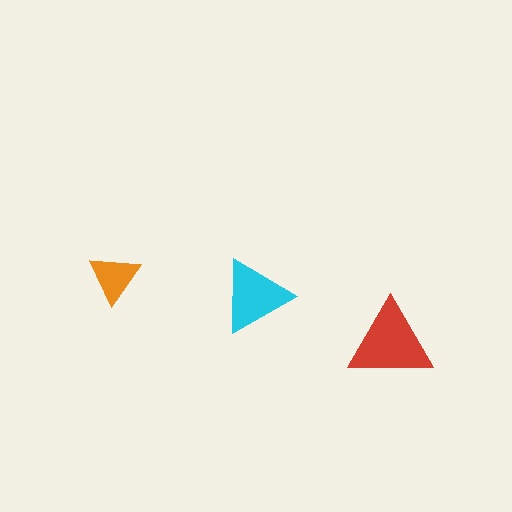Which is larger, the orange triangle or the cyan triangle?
The cyan one.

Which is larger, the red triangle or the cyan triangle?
The red one.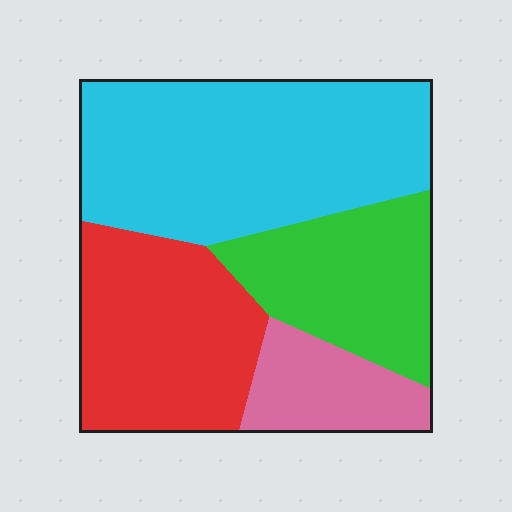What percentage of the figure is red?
Red takes up about one quarter (1/4) of the figure.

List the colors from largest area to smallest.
From largest to smallest: cyan, red, green, pink.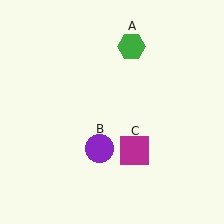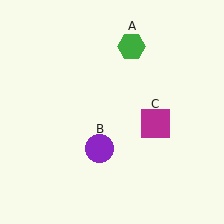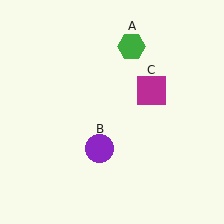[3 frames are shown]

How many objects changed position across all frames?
1 object changed position: magenta square (object C).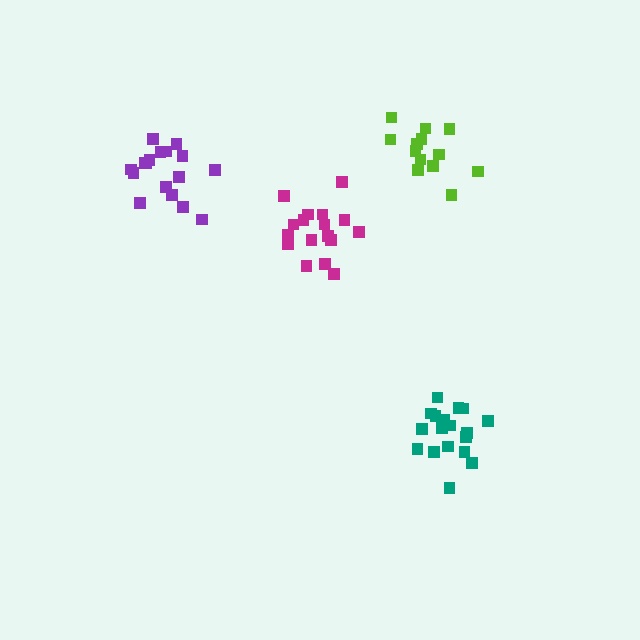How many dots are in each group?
Group 1: 17 dots, Group 2: 17 dots, Group 3: 13 dots, Group 4: 19 dots (66 total).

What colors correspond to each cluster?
The clusters are colored: purple, magenta, lime, teal.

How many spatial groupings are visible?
There are 4 spatial groupings.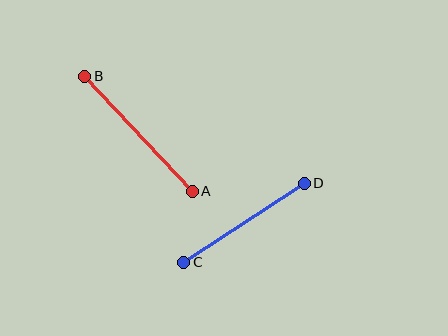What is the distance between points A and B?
The distance is approximately 157 pixels.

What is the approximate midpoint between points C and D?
The midpoint is at approximately (244, 223) pixels.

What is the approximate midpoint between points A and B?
The midpoint is at approximately (139, 134) pixels.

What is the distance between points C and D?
The distance is approximately 144 pixels.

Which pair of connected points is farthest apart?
Points A and B are farthest apart.